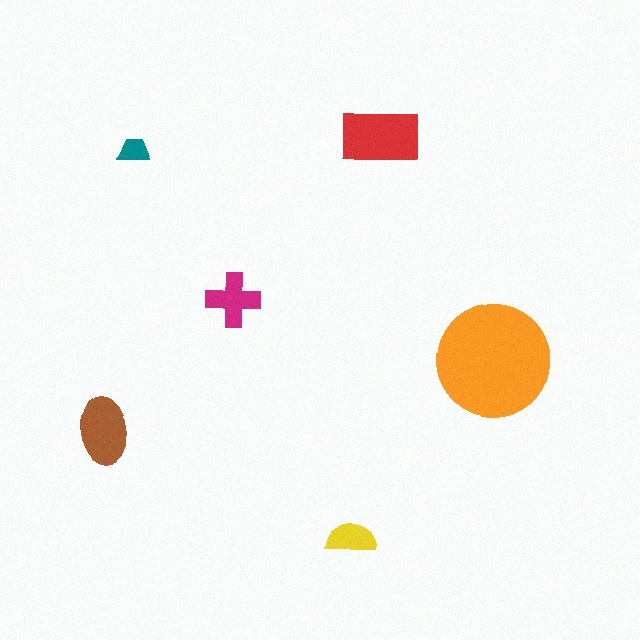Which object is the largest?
The orange circle.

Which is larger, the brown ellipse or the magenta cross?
The brown ellipse.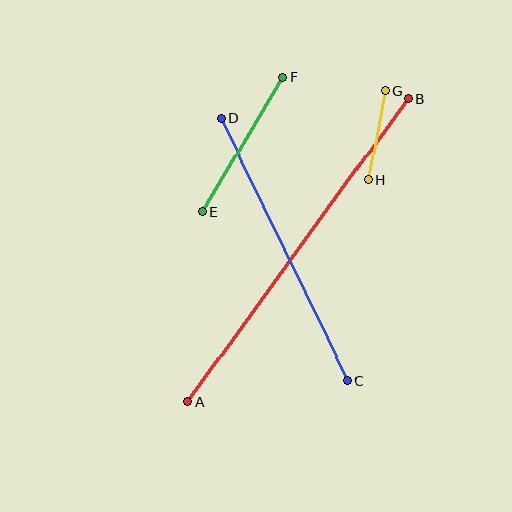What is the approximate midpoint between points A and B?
The midpoint is at approximately (298, 250) pixels.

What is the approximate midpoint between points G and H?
The midpoint is at approximately (377, 135) pixels.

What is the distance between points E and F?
The distance is approximately 157 pixels.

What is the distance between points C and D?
The distance is approximately 292 pixels.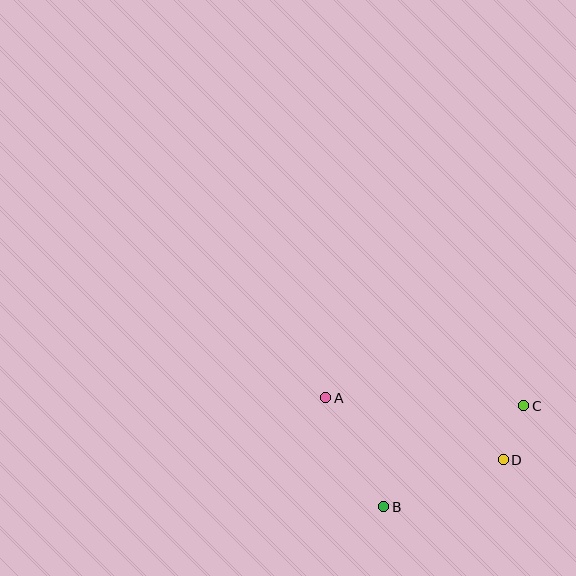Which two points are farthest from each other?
Points A and C are farthest from each other.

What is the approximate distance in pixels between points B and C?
The distance between B and C is approximately 173 pixels.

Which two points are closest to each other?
Points C and D are closest to each other.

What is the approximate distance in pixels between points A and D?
The distance between A and D is approximately 188 pixels.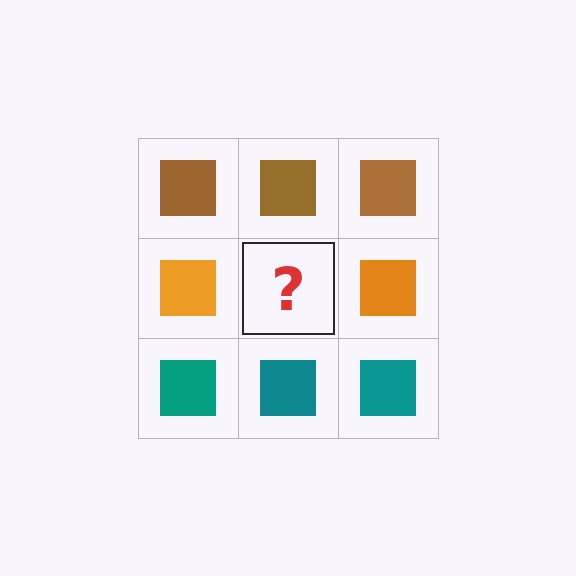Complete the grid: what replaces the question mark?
The question mark should be replaced with an orange square.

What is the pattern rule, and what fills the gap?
The rule is that each row has a consistent color. The gap should be filled with an orange square.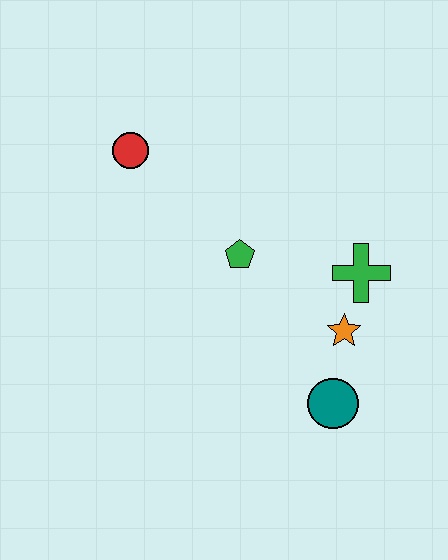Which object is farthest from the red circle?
The teal circle is farthest from the red circle.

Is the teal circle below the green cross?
Yes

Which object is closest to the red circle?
The green pentagon is closest to the red circle.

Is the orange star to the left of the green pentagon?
No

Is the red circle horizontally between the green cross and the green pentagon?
No